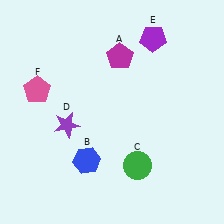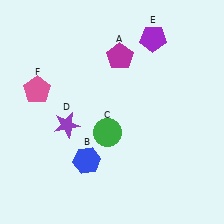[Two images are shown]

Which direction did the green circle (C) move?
The green circle (C) moved up.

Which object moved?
The green circle (C) moved up.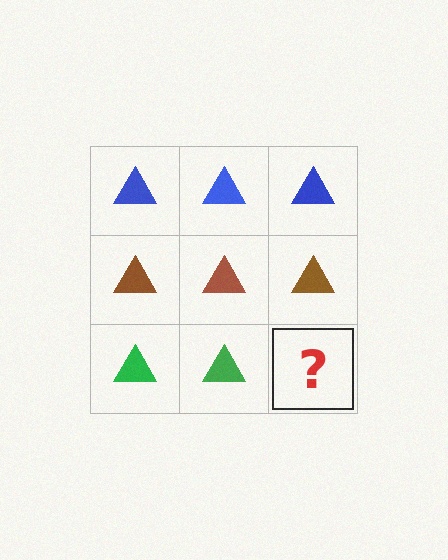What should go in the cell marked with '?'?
The missing cell should contain a green triangle.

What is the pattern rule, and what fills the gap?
The rule is that each row has a consistent color. The gap should be filled with a green triangle.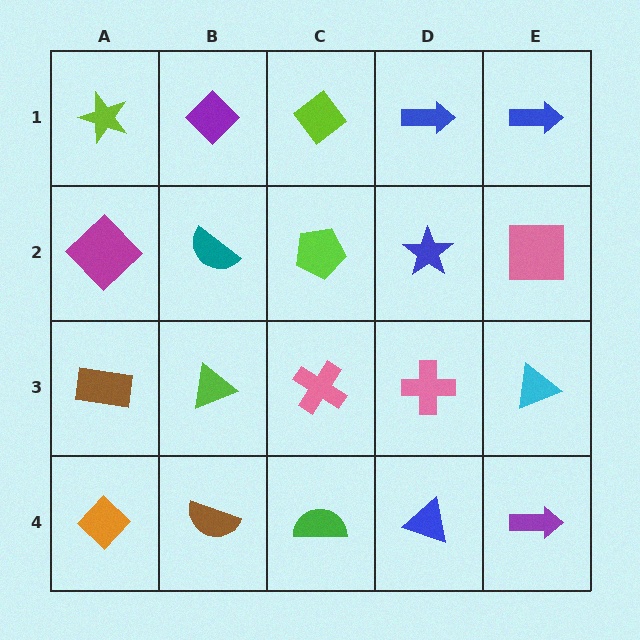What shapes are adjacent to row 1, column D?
A blue star (row 2, column D), a lime diamond (row 1, column C), a blue arrow (row 1, column E).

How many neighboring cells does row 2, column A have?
3.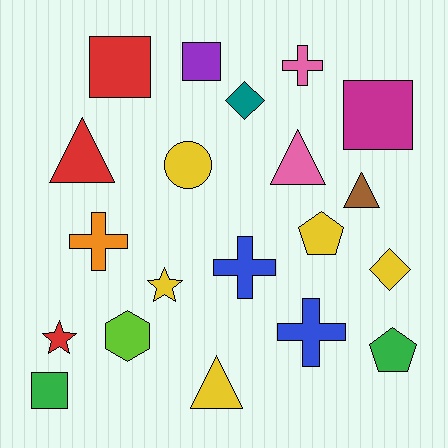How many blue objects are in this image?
There are 2 blue objects.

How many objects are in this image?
There are 20 objects.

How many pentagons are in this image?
There are 2 pentagons.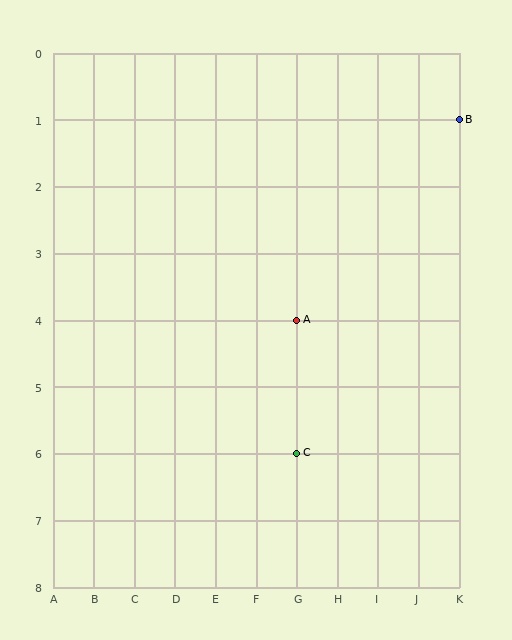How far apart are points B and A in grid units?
Points B and A are 4 columns and 3 rows apart (about 5.0 grid units diagonally).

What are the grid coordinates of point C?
Point C is at grid coordinates (G, 6).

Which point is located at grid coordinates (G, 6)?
Point C is at (G, 6).